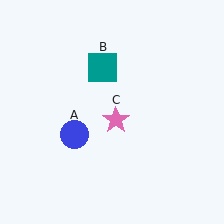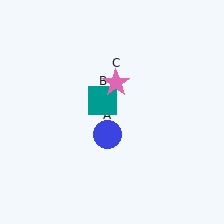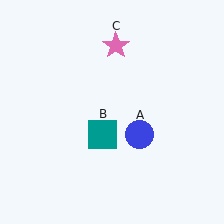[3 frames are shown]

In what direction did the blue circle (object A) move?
The blue circle (object A) moved right.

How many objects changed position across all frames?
3 objects changed position: blue circle (object A), teal square (object B), pink star (object C).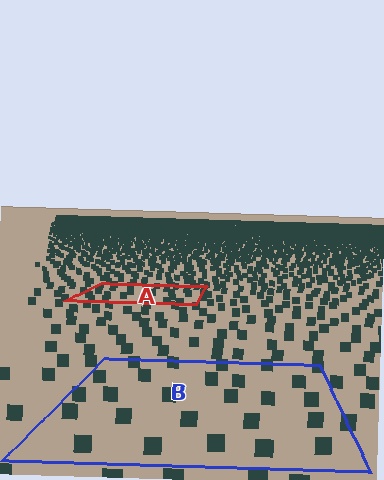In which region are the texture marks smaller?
The texture marks are smaller in region A, because it is farther away.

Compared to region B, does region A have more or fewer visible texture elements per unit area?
Region A has more texture elements per unit area — they are packed more densely because it is farther away.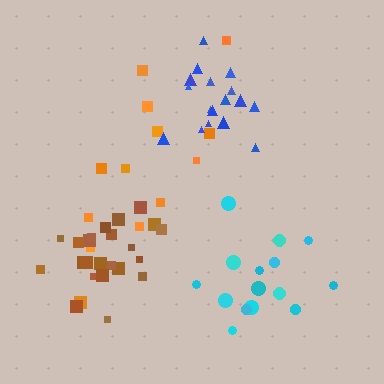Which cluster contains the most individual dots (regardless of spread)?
Brown (23).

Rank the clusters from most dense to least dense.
brown, blue, cyan, orange.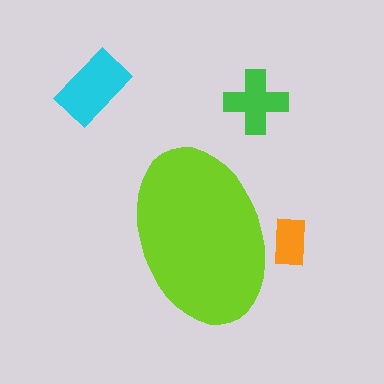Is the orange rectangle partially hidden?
Yes, the orange rectangle is partially hidden behind the lime ellipse.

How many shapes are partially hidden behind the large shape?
1 shape is partially hidden.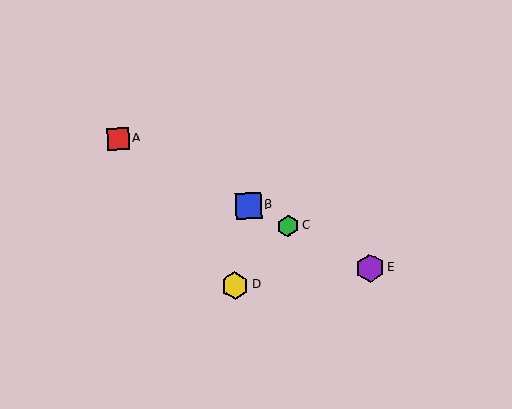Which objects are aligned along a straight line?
Objects A, B, C, E are aligned along a straight line.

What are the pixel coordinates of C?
Object C is at (288, 226).